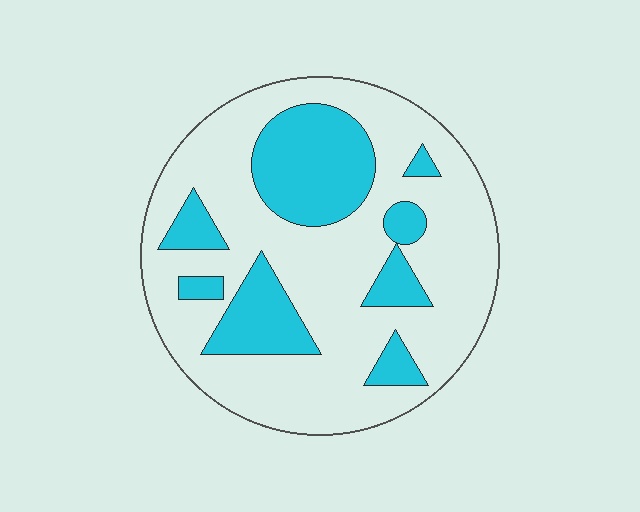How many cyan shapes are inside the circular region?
8.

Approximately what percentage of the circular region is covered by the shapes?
Approximately 30%.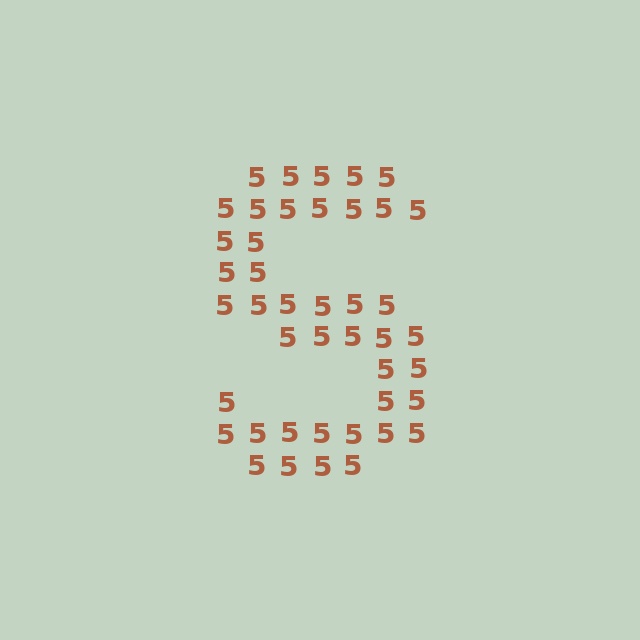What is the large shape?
The large shape is the letter S.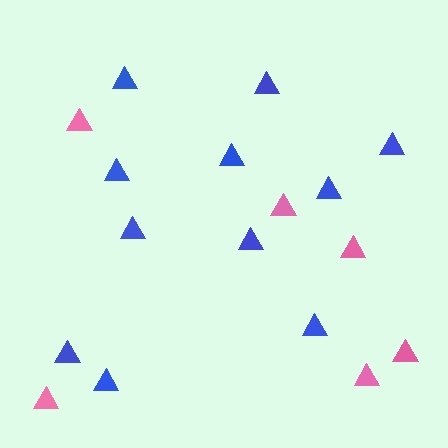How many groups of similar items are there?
There are 2 groups: one group of blue triangles (11) and one group of pink triangles (6).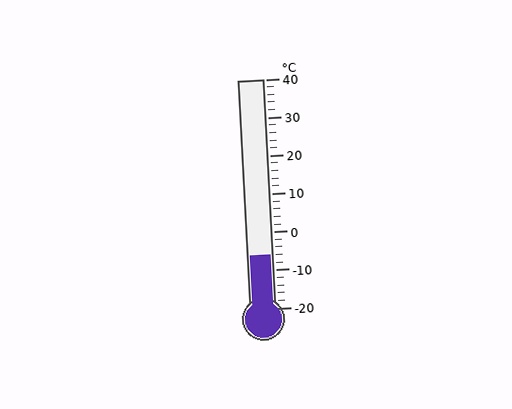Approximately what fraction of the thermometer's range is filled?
The thermometer is filled to approximately 25% of its range.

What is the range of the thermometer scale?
The thermometer scale ranges from -20°C to 40°C.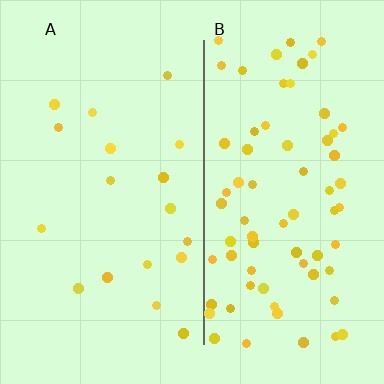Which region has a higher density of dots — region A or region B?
B (the right).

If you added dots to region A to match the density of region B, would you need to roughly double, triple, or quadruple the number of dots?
Approximately quadruple.